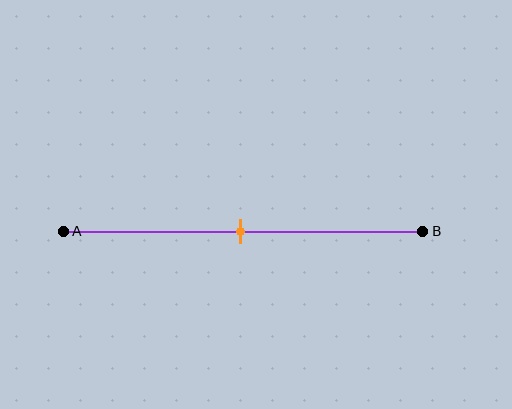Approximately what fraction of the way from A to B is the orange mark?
The orange mark is approximately 50% of the way from A to B.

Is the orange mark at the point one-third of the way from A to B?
No, the mark is at about 50% from A, not at the 33% one-third point.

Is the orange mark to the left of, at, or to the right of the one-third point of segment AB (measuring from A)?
The orange mark is to the right of the one-third point of segment AB.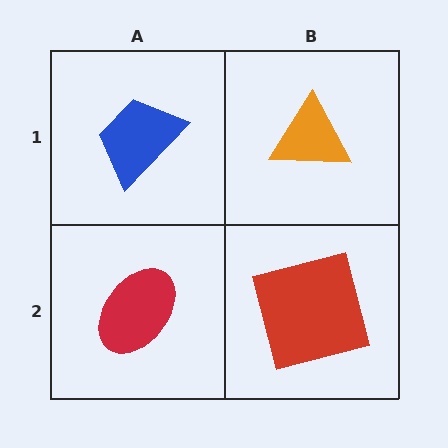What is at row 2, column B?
A red square.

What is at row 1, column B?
An orange triangle.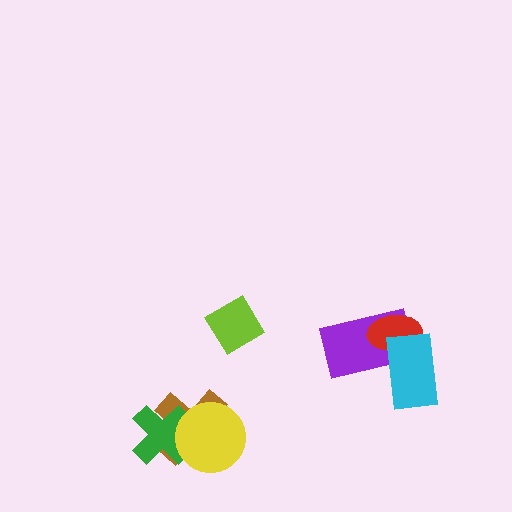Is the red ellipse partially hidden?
Yes, it is partially covered by another shape.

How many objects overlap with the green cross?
2 objects overlap with the green cross.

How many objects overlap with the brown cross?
2 objects overlap with the brown cross.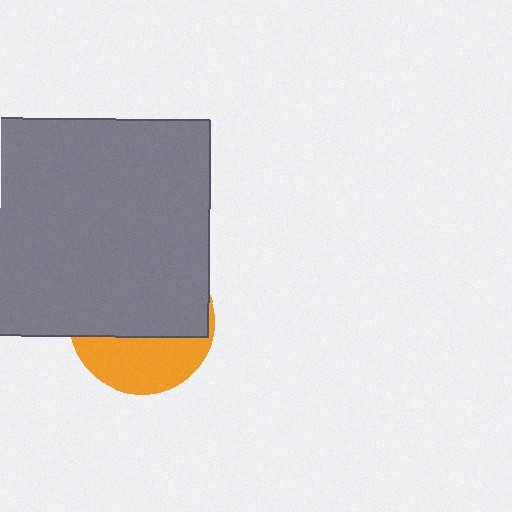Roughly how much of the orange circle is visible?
A small part of it is visible (roughly 37%).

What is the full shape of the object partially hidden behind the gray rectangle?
The partially hidden object is an orange circle.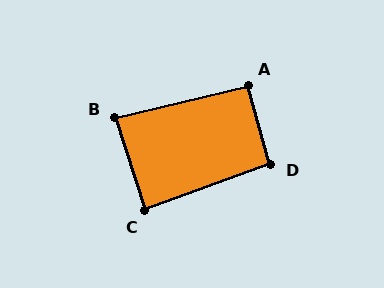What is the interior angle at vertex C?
Approximately 88 degrees (approximately right).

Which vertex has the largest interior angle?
D, at approximately 94 degrees.